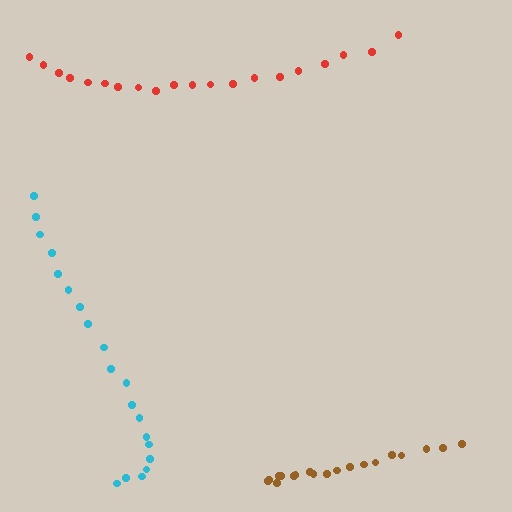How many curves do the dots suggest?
There are 3 distinct paths.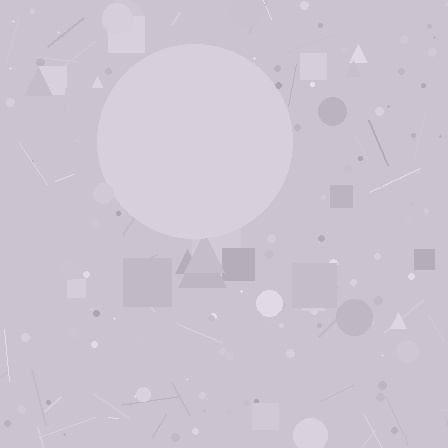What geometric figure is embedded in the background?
A circle is embedded in the background.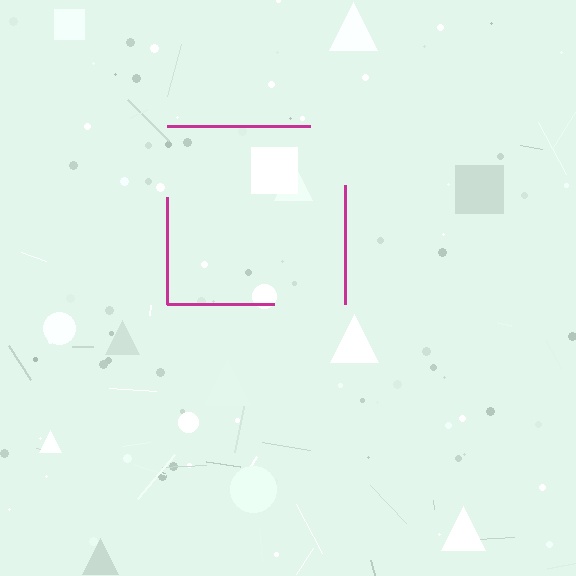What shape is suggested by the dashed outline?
The dashed outline suggests a square.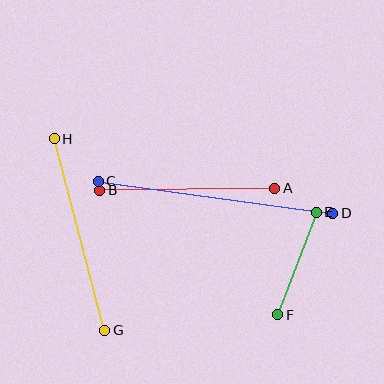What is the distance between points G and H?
The distance is approximately 198 pixels.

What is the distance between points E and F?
The distance is approximately 110 pixels.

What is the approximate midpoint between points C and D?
The midpoint is at approximately (216, 197) pixels.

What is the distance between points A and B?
The distance is approximately 175 pixels.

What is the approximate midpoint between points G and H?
The midpoint is at approximately (80, 234) pixels.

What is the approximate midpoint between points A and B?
The midpoint is at approximately (187, 189) pixels.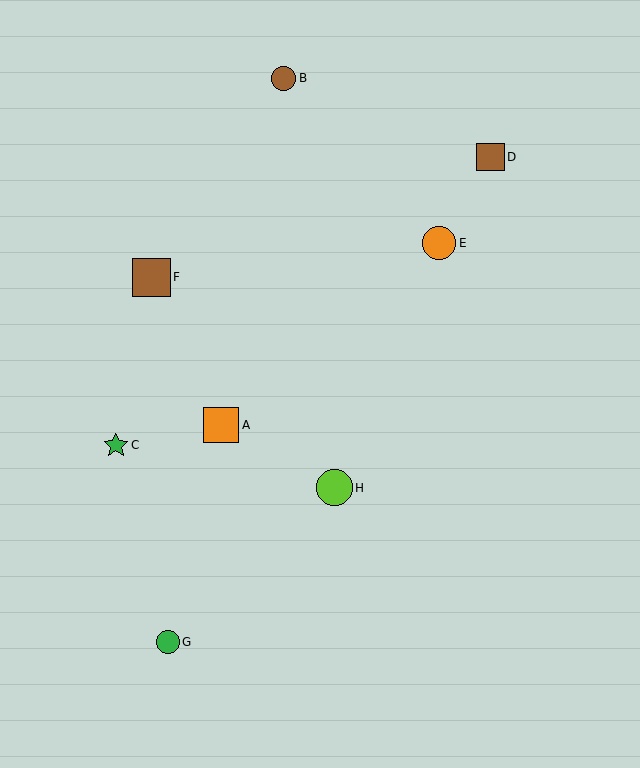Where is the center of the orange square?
The center of the orange square is at (221, 425).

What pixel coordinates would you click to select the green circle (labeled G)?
Click at (168, 642) to select the green circle G.